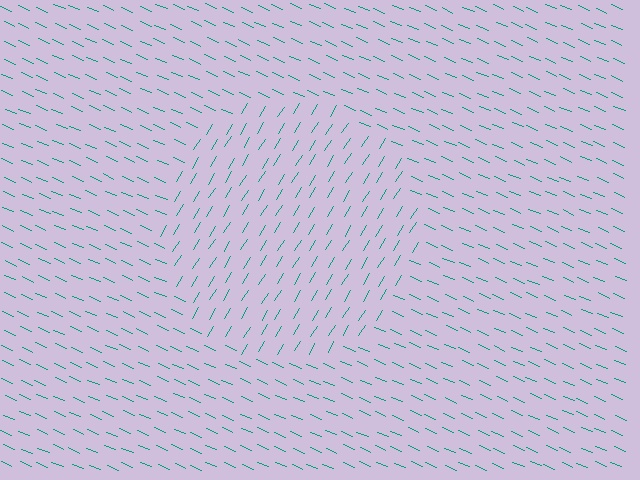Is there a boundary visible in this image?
Yes, there is a texture boundary formed by a change in line orientation.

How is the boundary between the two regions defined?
The boundary is defined purely by a change in line orientation (approximately 81 degrees difference). All lines are the same color and thickness.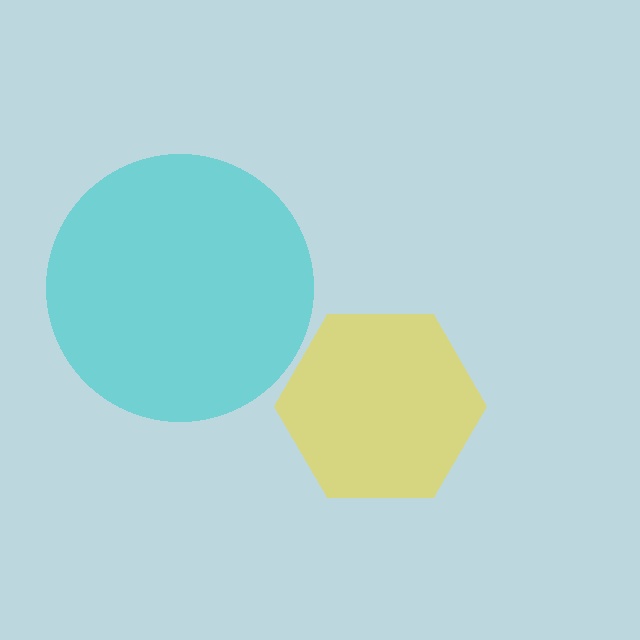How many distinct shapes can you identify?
There are 2 distinct shapes: a yellow hexagon, a cyan circle.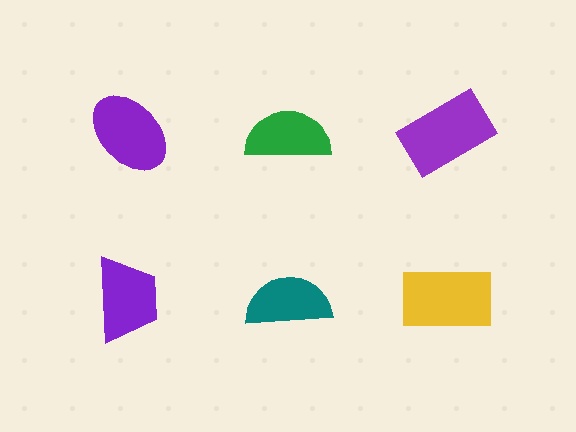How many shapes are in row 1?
3 shapes.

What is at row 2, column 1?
A purple trapezoid.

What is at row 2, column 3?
A yellow rectangle.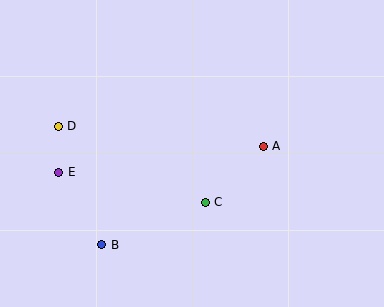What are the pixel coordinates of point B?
Point B is at (102, 245).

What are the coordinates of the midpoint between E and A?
The midpoint between E and A is at (161, 159).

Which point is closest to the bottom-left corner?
Point B is closest to the bottom-left corner.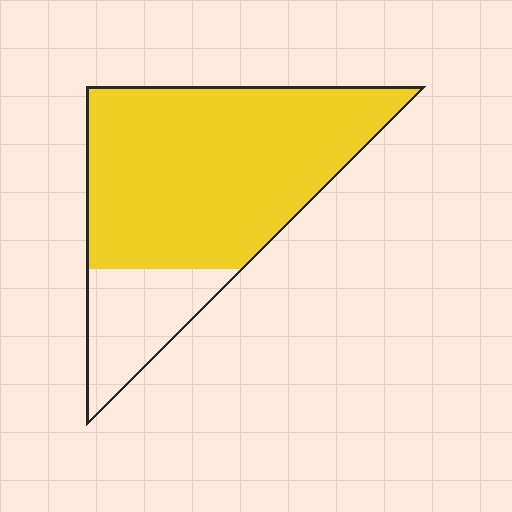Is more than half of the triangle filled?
Yes.